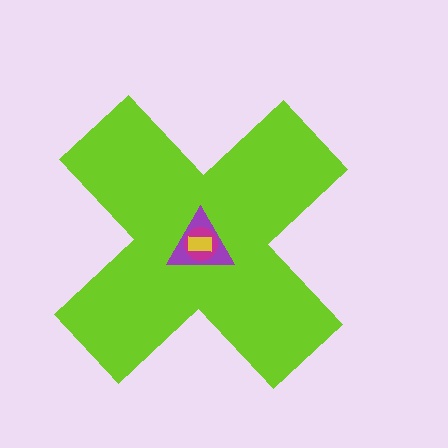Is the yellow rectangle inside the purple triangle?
Yes.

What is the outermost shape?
The lime cross.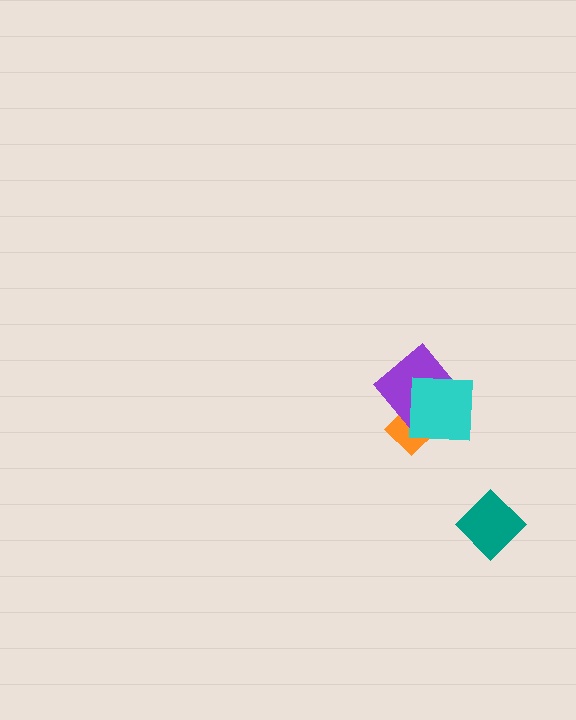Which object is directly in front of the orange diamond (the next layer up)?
The purple diamond is directly in front of the orange diamond.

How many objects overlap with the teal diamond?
0 objects overlap with the teal diamond.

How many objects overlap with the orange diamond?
2 objects overlap with the orange diamond.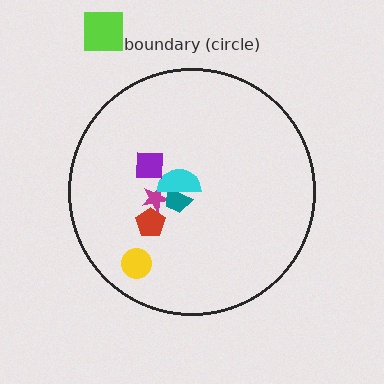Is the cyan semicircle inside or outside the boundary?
Inside.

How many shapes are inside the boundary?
6 inside, 1 outside.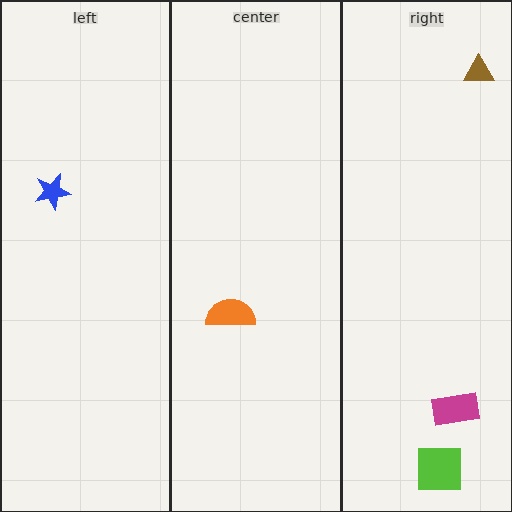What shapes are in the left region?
The blue star.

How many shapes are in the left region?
1.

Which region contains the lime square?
The right region.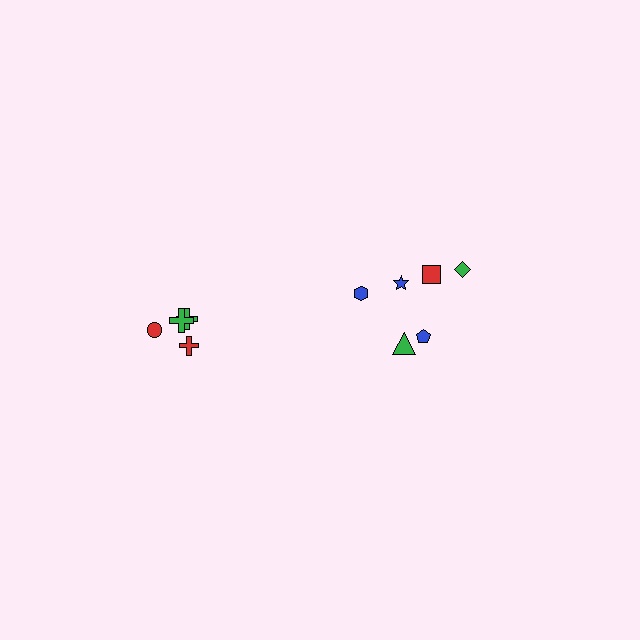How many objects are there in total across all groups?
There are 10 objects.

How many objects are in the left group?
There are 4 objects.